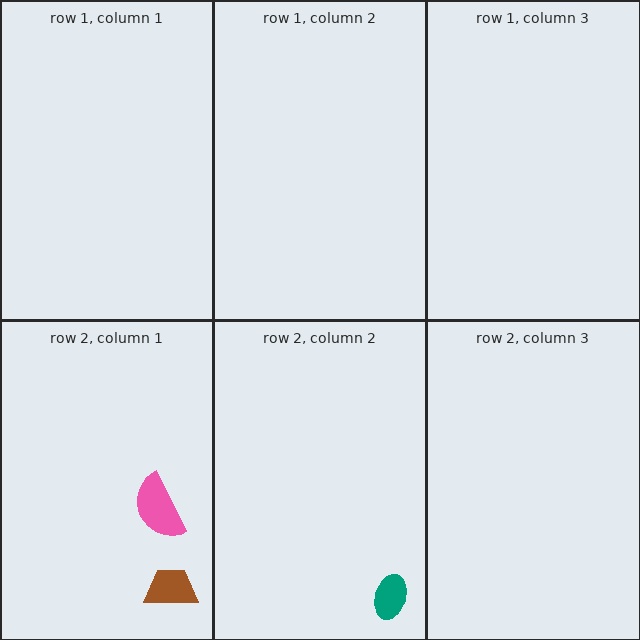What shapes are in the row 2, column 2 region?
The teal ellipse.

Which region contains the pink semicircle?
The row 2, column 1 region.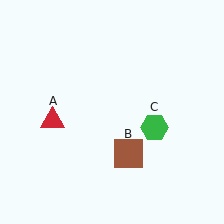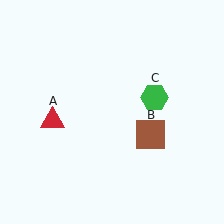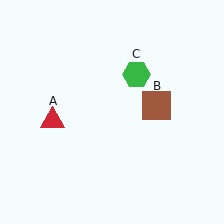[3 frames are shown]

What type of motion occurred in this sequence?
The brown square (object B), green hexagon (object C) rotated counterclockwise around the center of the scene.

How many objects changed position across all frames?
2 objects changed position: brown square (object B), green hexagon (object C).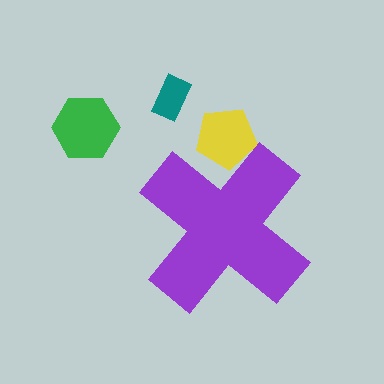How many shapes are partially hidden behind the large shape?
1 shape is partially hidden.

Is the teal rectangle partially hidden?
No, the teal rectangle is fully visible.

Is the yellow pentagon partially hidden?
Yes, the yellow pentagon is partially hidden behind the purple cross.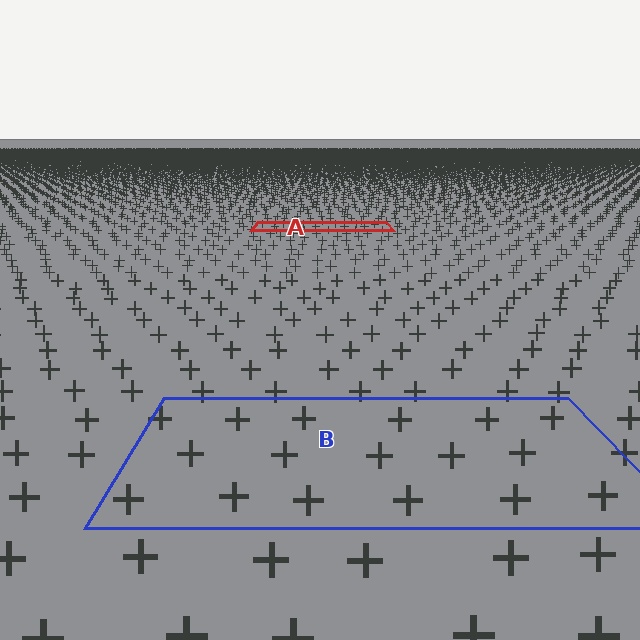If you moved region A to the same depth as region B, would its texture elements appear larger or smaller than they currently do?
They would appear larger. At a closer depth, the same texture elements are projected at a bigger on-screen size.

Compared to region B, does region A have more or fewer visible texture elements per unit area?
Region A has more texture elements per unit area — they are packed more densely because it is farther away.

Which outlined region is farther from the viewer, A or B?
Region A is farther from the viewer — the texture elements inside it appear smaller and more densely packed.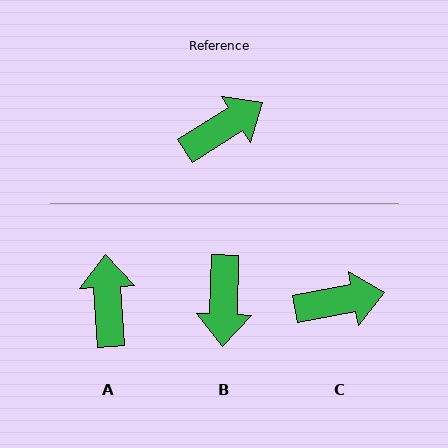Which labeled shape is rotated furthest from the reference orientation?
B, about 123 degrees away.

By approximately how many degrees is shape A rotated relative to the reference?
Approximately 62 degrees counter-clockwise.